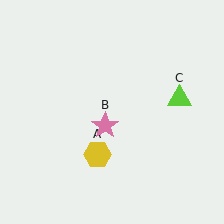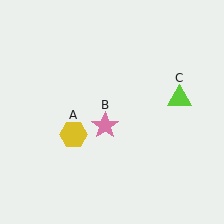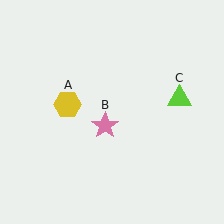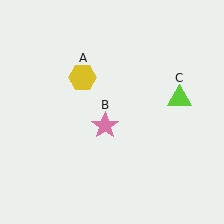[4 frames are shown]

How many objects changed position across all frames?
1 object changed position: yellow hexagon (object A).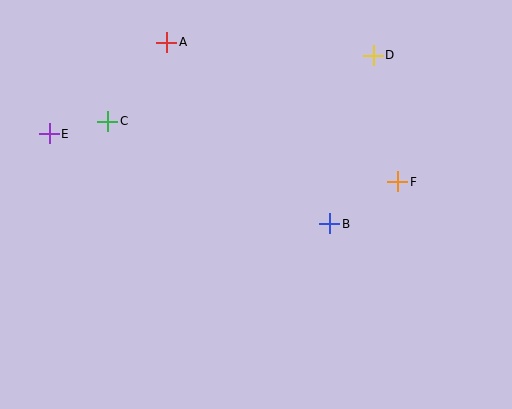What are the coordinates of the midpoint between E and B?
The midpoint between E and B is at (189, 179).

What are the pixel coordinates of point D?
Point D is at (373, 55).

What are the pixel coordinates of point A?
Point A is at (167, 42).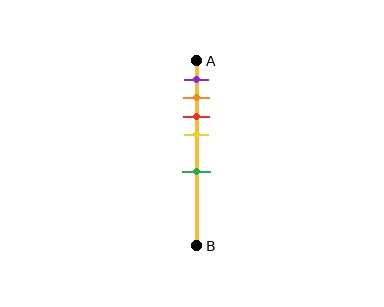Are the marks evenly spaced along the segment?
No, the marks are not evenly spaced.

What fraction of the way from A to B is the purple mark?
The purple mark is approximately 10% (0.1) of the way from A to B.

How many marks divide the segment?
There are 5 marks dividing the segment.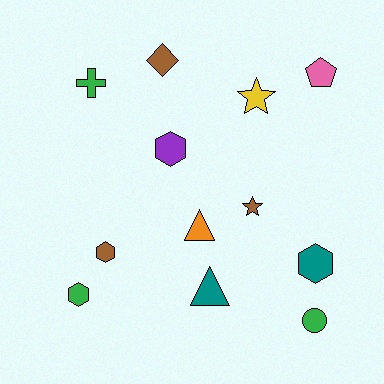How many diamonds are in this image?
There is 1 diamond.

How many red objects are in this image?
There are no red objects.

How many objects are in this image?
There are 12 objects.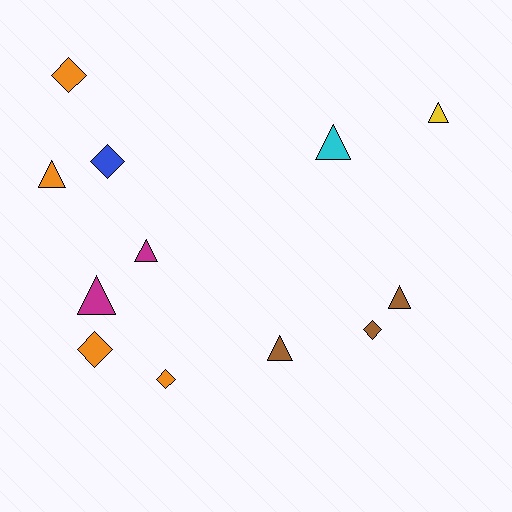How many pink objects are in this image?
There are no pink objects.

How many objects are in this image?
There are 12 objects.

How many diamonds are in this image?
There are 5 diamonds.